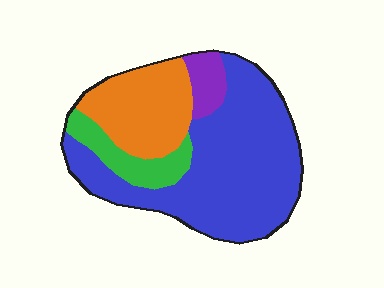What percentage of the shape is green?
Green takes up less than a quarter of the shape.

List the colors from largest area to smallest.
From largest to smallest: blue, orange, green, purple.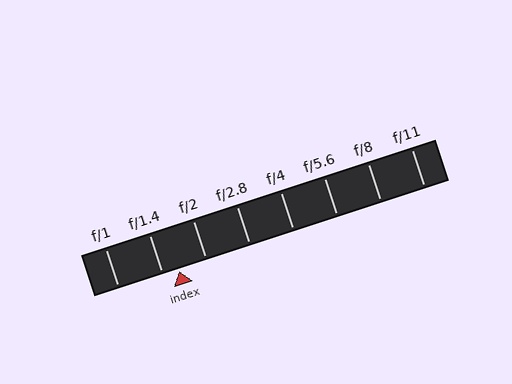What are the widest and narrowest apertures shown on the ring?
The widest aperture shown is f/1 and the narrowest is f/11.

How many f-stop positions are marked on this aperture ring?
There are 8 f-stop positions marked.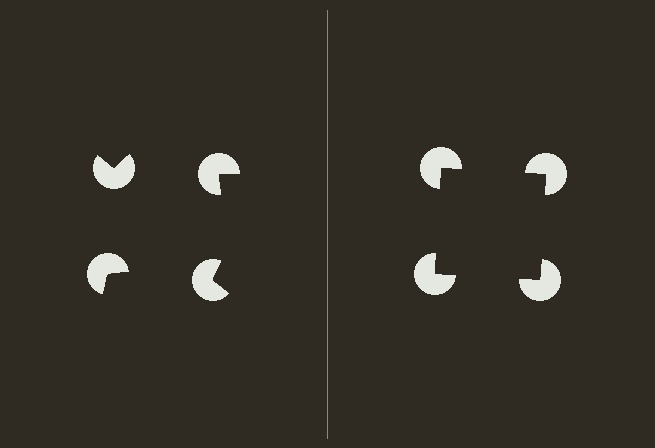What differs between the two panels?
The pac-man discs are positioned identically on both sides; only the wedge orientations differ. On the right they align to a square; on the left they are misaligned.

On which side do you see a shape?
An illusory square appears on the right side. On the left side the wedge cuts are rotated, so no coherent shape forms.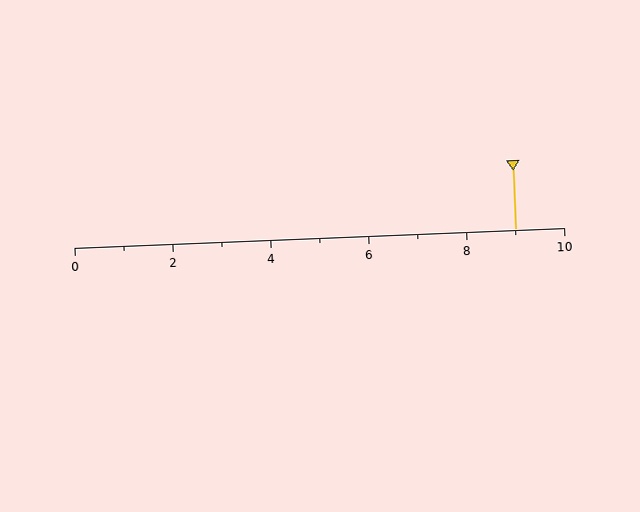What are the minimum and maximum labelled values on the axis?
The axis runs from 0 to 10.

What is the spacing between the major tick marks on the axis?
The major ticks are spaced 2 apart.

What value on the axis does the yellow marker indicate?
The marker indicates approximately 9.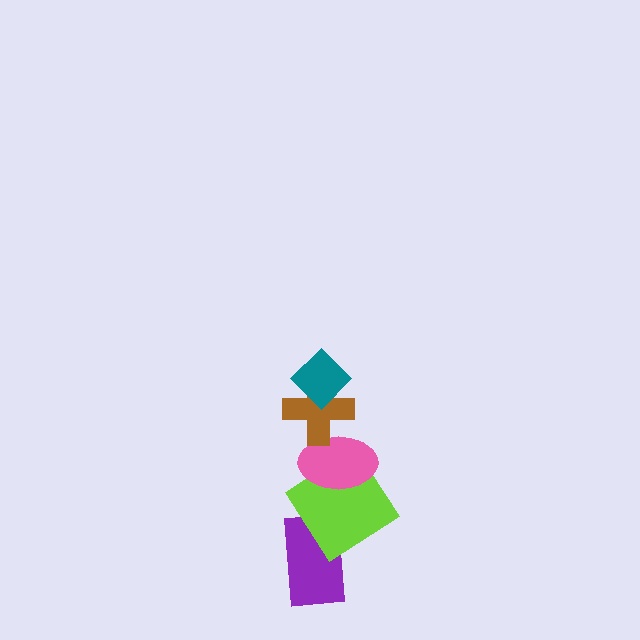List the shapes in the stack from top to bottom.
From top to bottom: the teal diamond, the brown cross, the pink ellipse, the lime diamond, the purple rectangle.